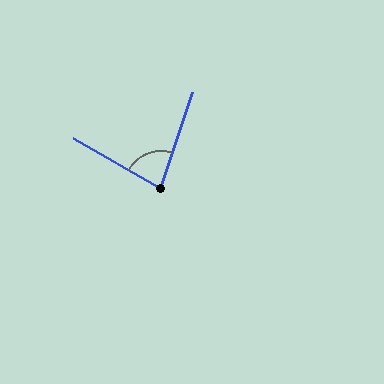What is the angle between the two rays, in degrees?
Approximately 79 degrees.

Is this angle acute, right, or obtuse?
It is acute.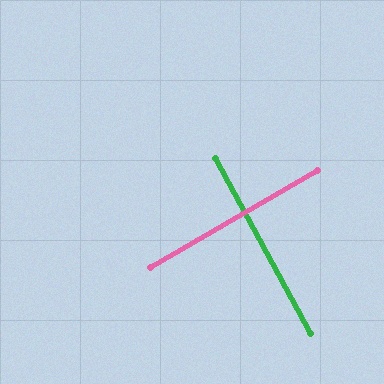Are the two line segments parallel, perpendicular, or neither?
Perpendicular — they meet at approximately 88°.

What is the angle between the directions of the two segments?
Approximately 88 degrees.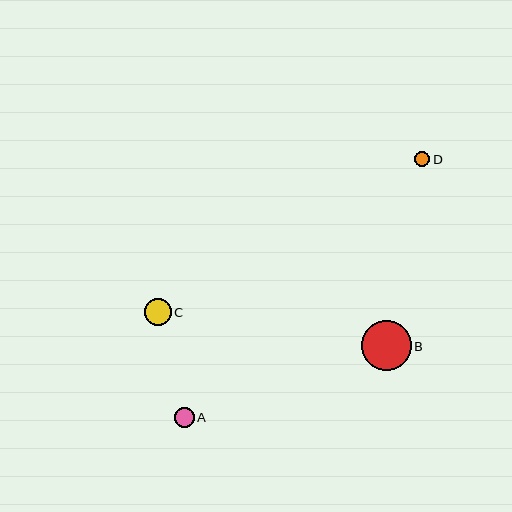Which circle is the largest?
Circle B is the largest with a size of approximately 50 pixels.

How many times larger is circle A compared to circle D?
Circle A is approximately 1.3 times the size of circle D.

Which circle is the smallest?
Circle D is the smallest with a size of approximately 15 pixels.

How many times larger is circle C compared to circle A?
Circle C is approximately 1.3 times the size of circle A.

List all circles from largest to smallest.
From largest to smallest: B, C, A, D.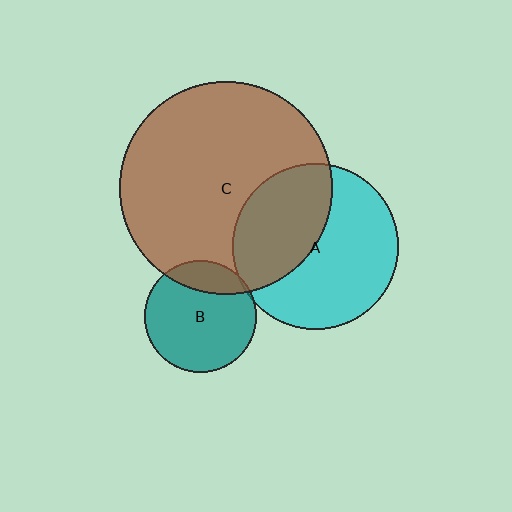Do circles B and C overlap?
Yes.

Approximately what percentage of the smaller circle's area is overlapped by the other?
Approximately 20%.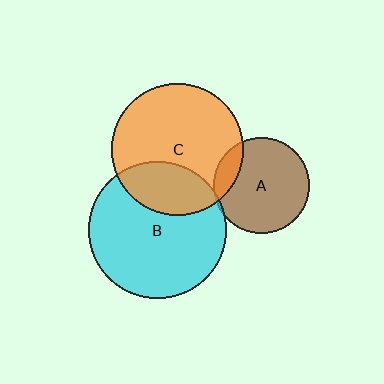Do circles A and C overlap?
Yes.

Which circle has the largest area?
Circle B (cyan).